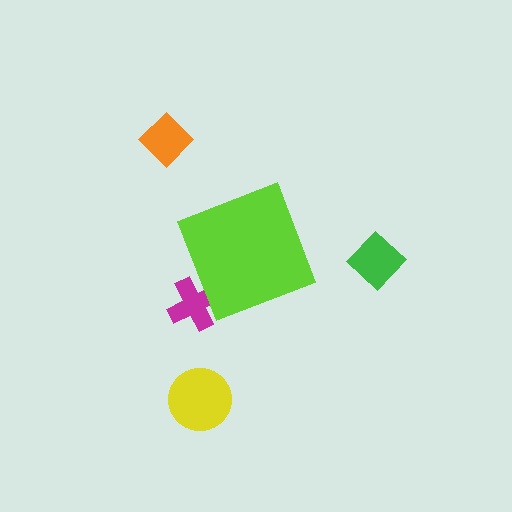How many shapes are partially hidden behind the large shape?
1 shape is partially hidden.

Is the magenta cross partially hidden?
Yes, the magenta cross is partially hidden behind the lime diamond.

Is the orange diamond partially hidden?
No, the orange diamond is fully visible.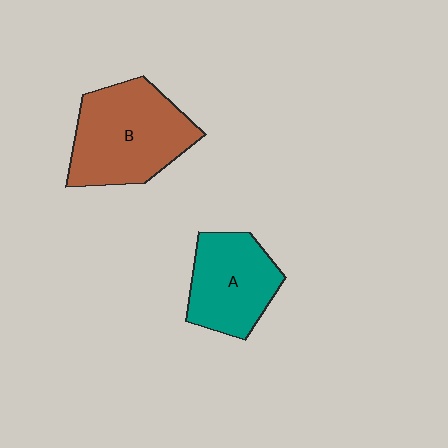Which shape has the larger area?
Shape B (brown).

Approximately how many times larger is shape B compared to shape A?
Approximately 1.3 times.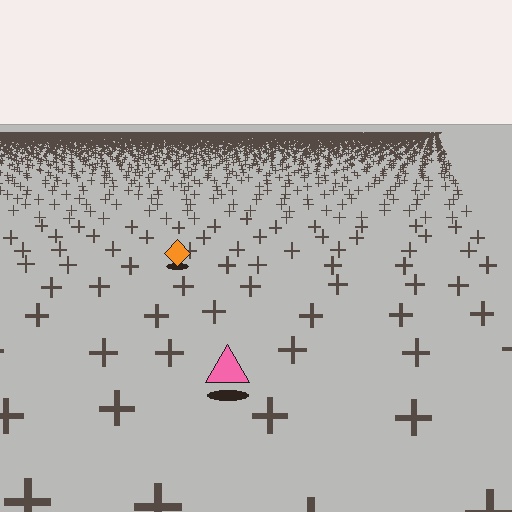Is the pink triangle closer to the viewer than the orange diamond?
Yes. The pink triangle is closer — you can tell from the texture gradient: the ground texture is coarser near it.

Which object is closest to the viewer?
The pink triangle is closest. The texture marks near it are larger and more spread out.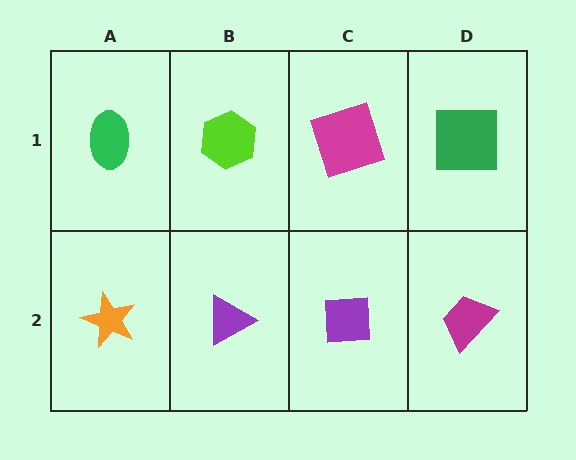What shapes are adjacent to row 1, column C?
A purple square (row 2, column C), a lime hexagon (row 1, column B), a green square (row 1, column D).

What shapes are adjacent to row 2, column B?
A lime hexagon (row 1, column B), an orange star (row 2, column A), a purple square (row 2, column C).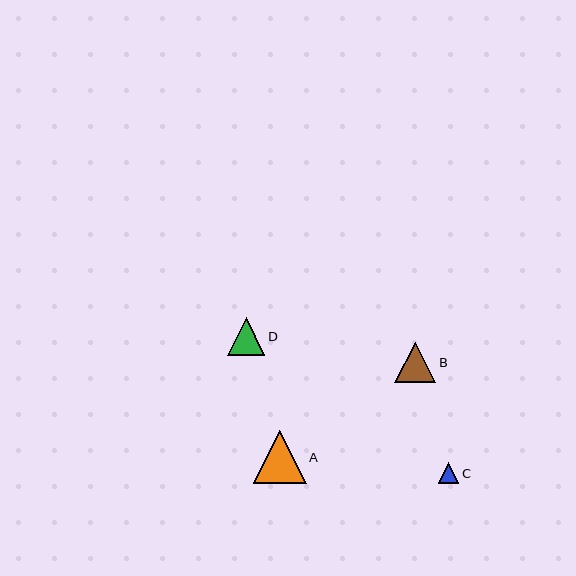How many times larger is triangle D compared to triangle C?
Triangle D is approximately 1.8 times the size of triangle C.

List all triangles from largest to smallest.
From largest to smallest: A, B, D, C.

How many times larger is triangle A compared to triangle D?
Triangle A is approximately 1.4 times the size of triangle D.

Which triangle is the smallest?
Triangle C is the smallest with a size of approximately 21 pixels.